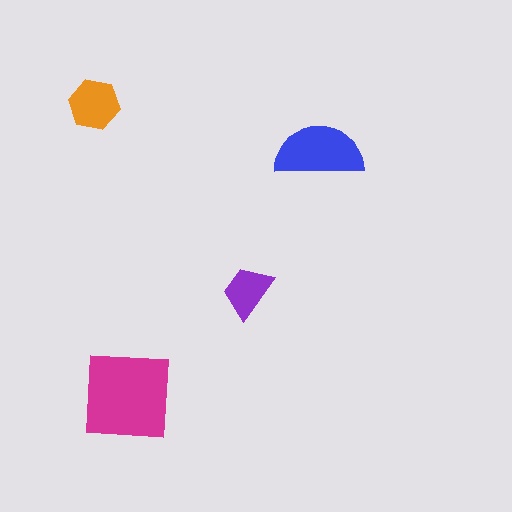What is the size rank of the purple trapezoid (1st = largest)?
4th.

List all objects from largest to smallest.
The magenta square, the blue semicircle, the orange hexagon, the purple trapezoid.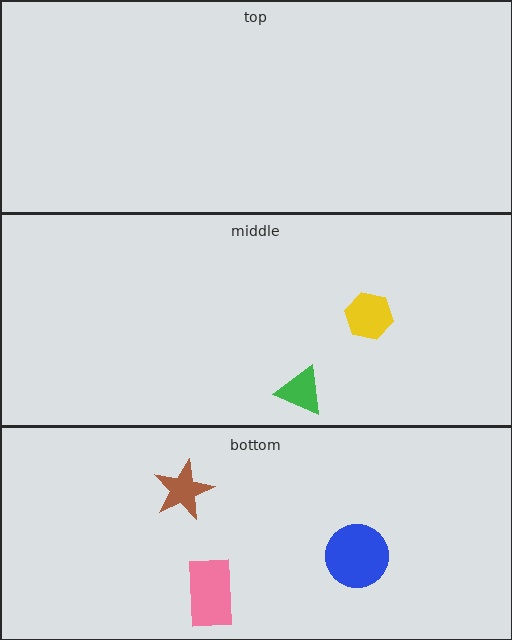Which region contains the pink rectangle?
The bottom region.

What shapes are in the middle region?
The green triangle, the yellow hexagon.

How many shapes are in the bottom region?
3.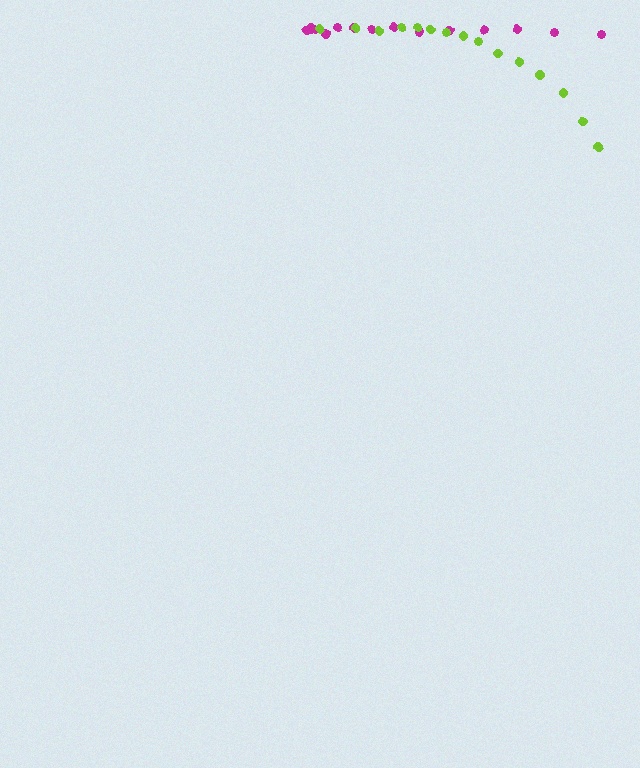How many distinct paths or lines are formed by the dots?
There are 2 distinct paths.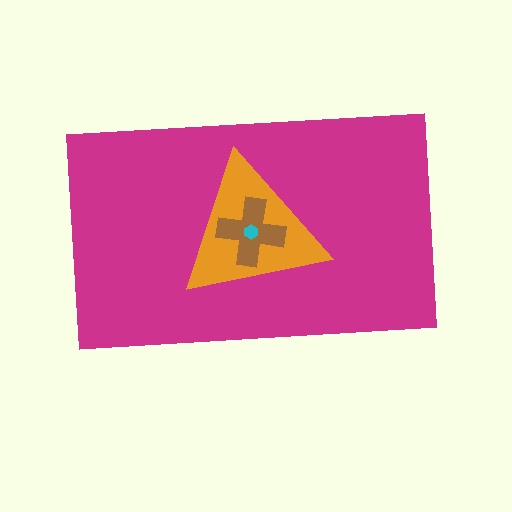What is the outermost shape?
The magenta rectangle.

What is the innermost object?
The cyan hexagon.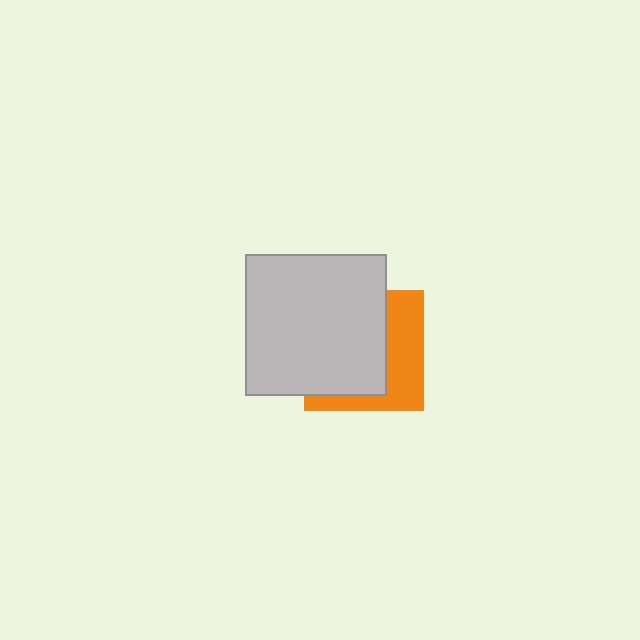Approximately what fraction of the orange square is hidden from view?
Roughly 61% of the orange square is hidden behind the light gray square.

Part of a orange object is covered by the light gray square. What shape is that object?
It is a square.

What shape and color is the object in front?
The object in front is a light gray square.